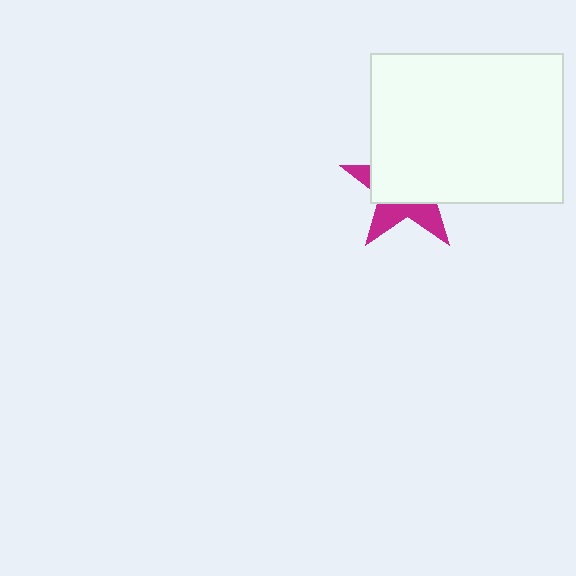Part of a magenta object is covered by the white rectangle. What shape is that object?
It is a star.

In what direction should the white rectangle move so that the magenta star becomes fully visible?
The white rectangle should move up. That is the shortest direction to clear the overlap and leave the magenta star fully visible.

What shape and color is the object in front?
The object in front is a white rectangle.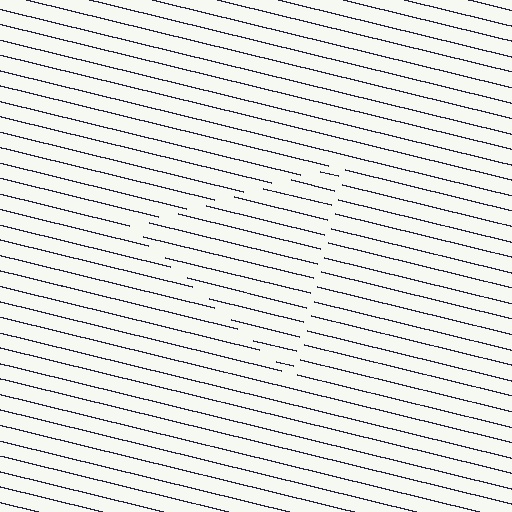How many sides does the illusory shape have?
3 sides — the line-ends trace a triangle.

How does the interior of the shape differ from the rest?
The interior of the shape contains the same grating, shifted by half a period — the contour is defined by the phase discontinuity where line-ends from the inner and outer gratings abut.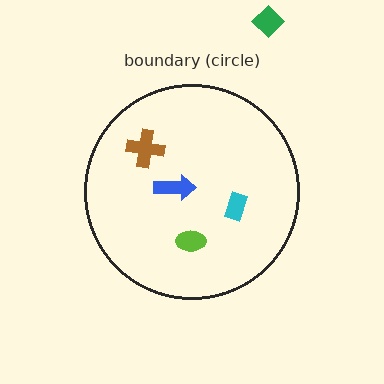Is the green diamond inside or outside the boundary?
Outside.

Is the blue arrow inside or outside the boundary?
Inside.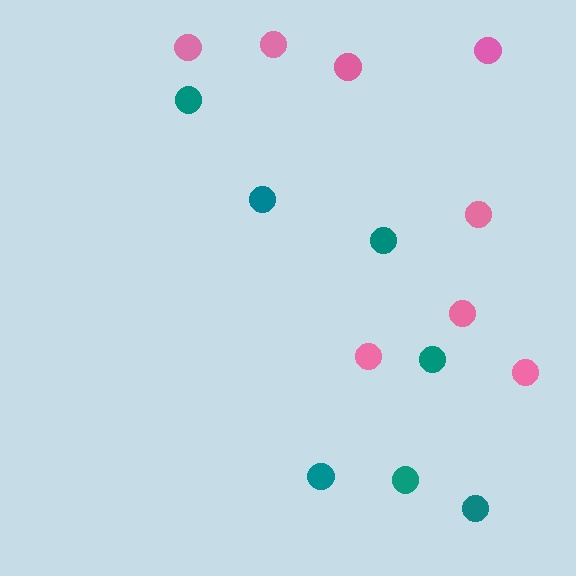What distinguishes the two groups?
There are 2 groups: one group of pink circles (8) and one group of teal circles (7).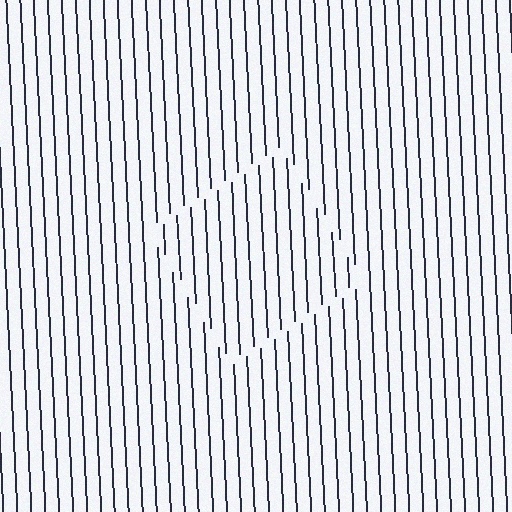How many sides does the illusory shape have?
4 sides — the line-ends trace a square.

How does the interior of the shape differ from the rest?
The interior of the shape contains the same grating, shifted by half a period — the contour is defined by the phase discontinuity where line-ends from the inner and outer gratings abut.